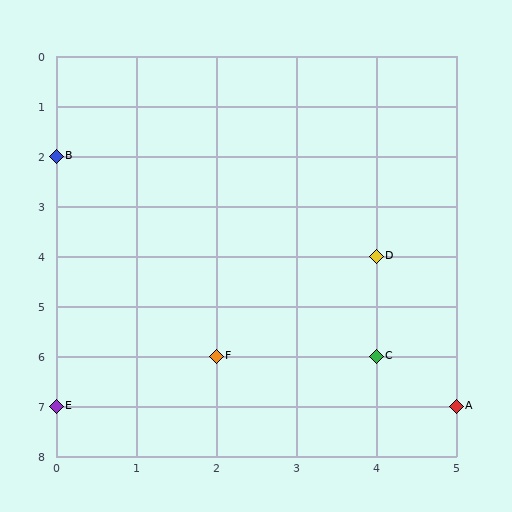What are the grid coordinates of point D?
Point D is at grid coordinates (4, 4).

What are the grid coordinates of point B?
Point B is at grid coordinates (0, 2).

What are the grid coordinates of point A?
Point A is at grid coordinates (5, 7).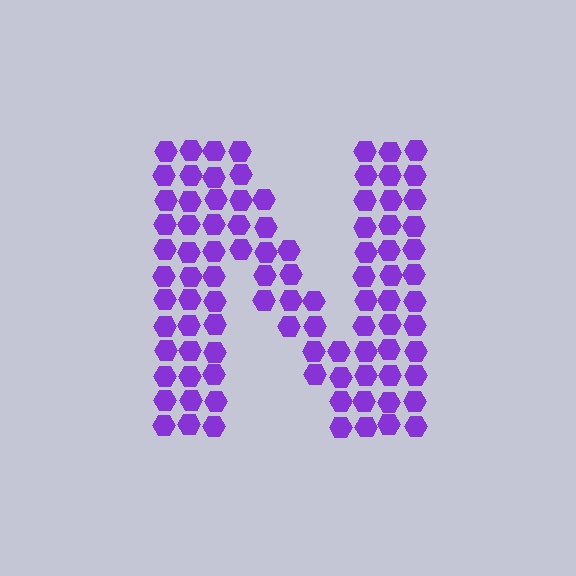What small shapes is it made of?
It is made of small hexagons.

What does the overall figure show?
The overall figure shows the letter N.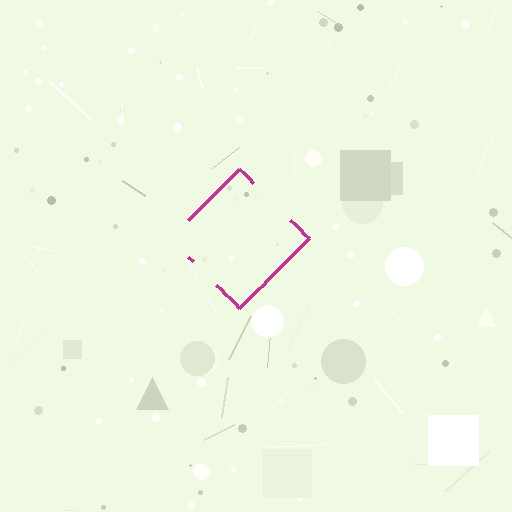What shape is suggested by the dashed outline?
The dashed outline suggests a diamond.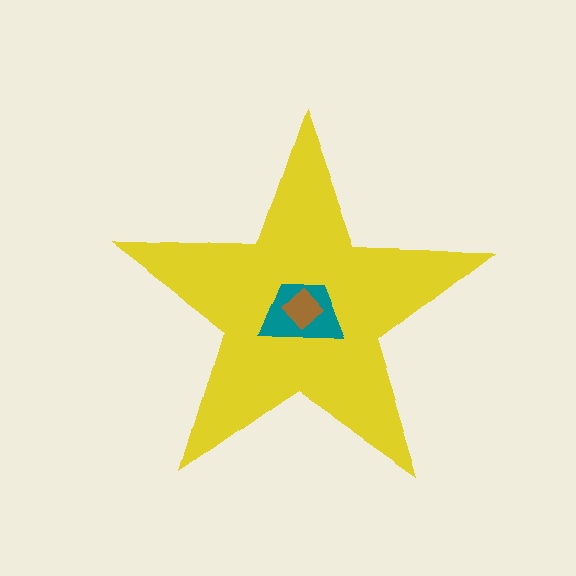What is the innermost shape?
The brown diamond.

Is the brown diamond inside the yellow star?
Yes.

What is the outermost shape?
The yellow star.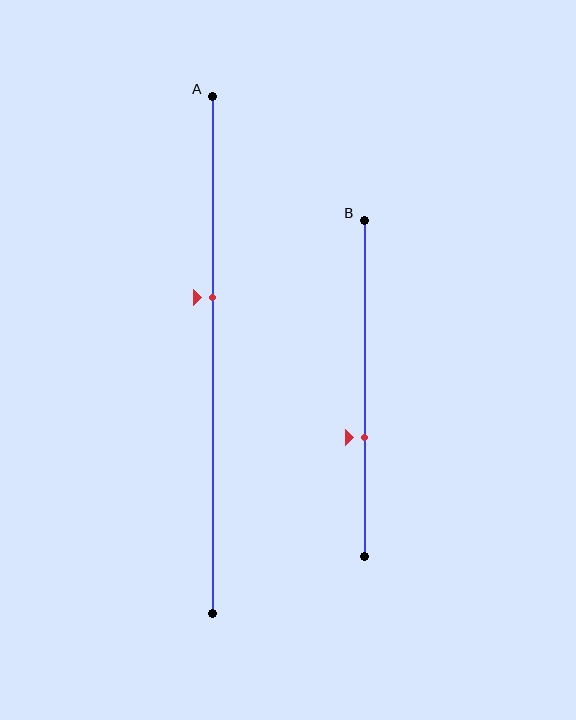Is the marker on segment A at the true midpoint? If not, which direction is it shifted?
No, the marker on segment A is shifted upward by about 11% of the segment length.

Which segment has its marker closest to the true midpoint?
Segment A has its marker closest to the true midpoint.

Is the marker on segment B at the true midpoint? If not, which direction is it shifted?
No, the marker on segment B is shifted downward by about 15% of the segment length.